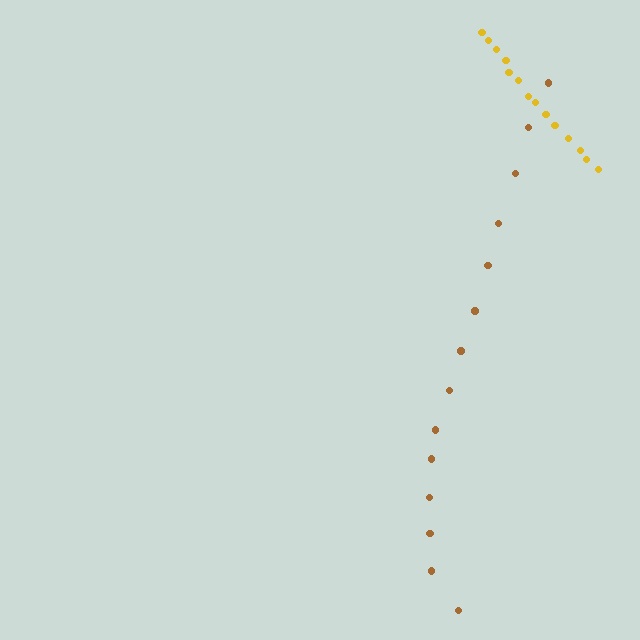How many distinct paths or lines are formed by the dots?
There are 2 distinct paths.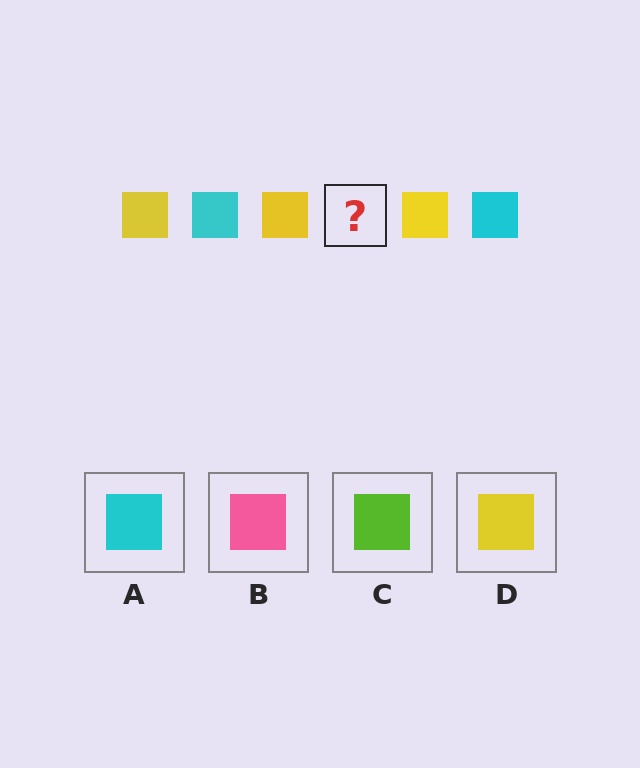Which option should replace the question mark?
Option A.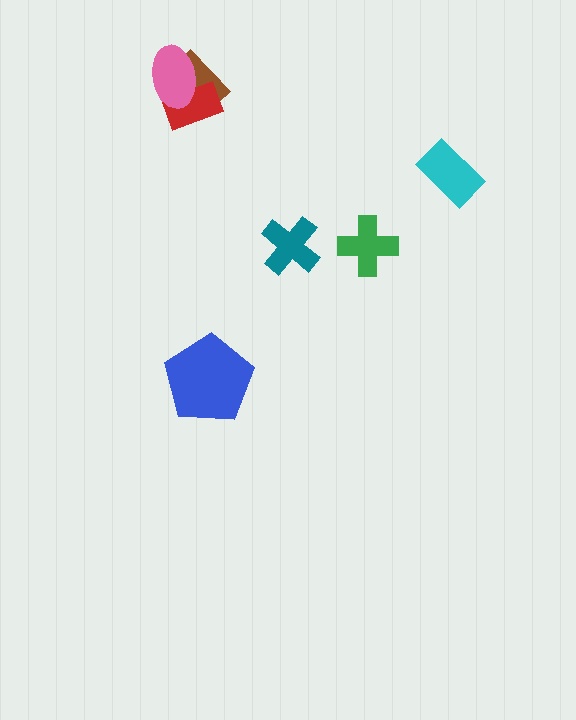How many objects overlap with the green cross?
0 objects overlap with the green cross.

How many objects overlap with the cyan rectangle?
0 objects overlap with the cyan rectangle.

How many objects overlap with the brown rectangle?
2 objects overlap with the brown rectangle.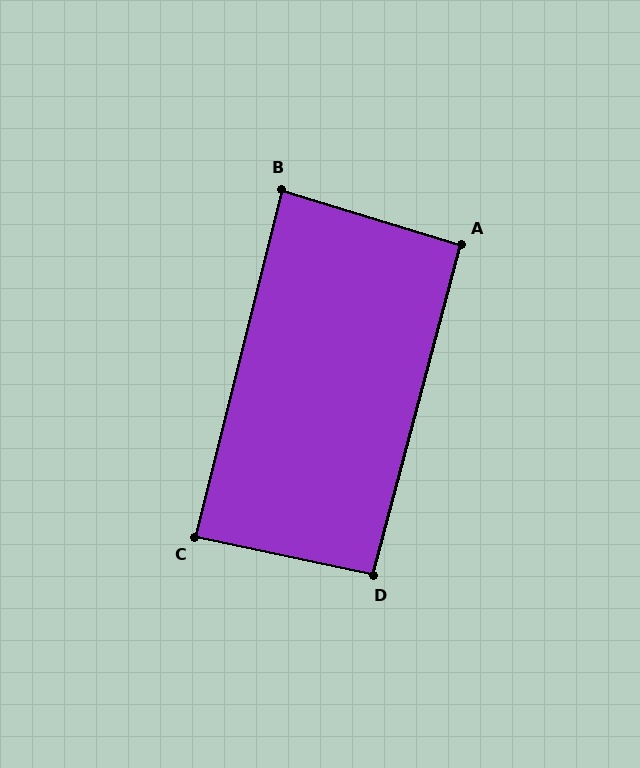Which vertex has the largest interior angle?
D, at approximately 93 degrees.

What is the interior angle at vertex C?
Approximately 88 degrees (approximately right).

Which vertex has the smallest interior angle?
B, at approximately 87 degrees.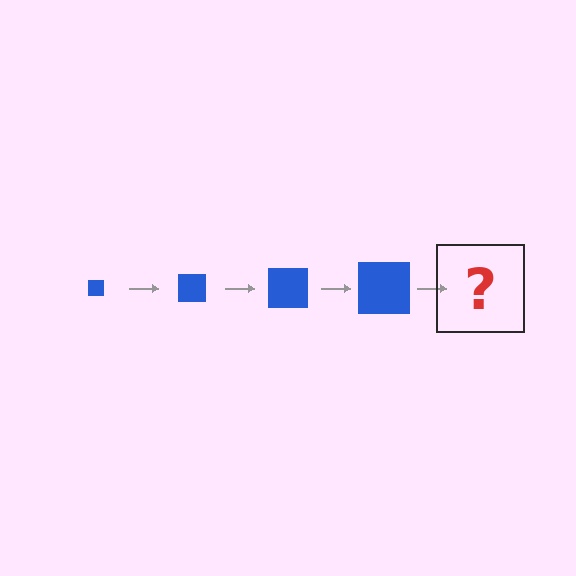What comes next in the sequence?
The next element should be a blue square, larger than the previous one.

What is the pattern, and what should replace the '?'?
The pattern is that the square gets progressively larger each step. The '?' should be a blue square, larger than the previous one.